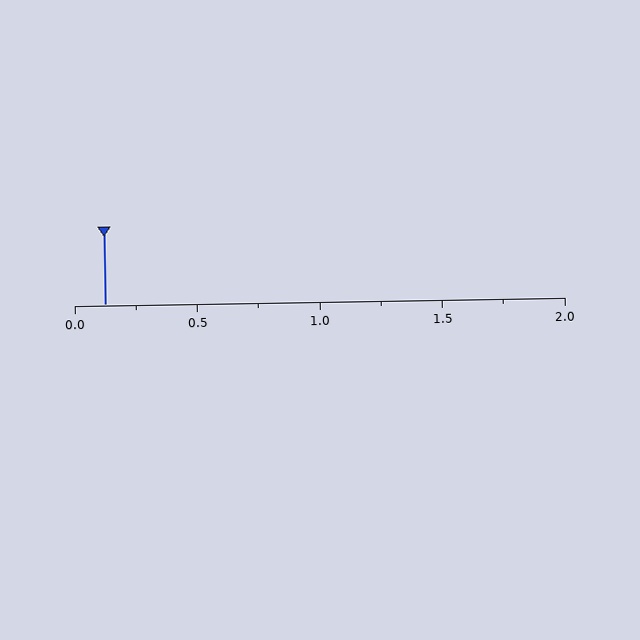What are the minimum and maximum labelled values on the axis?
The axis runs from 0.0 to 2.0.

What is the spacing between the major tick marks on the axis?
The major ticks are spaced 0.5 apart.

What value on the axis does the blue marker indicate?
The marker indicates approximately 0.12.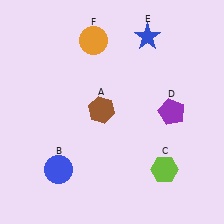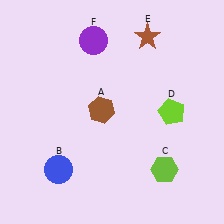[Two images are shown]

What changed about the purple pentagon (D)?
In Image 1, D is purple. In Image 2, it changed to lime.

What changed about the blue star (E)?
In Image 1, E is blue. In Image 2, it changed to brown.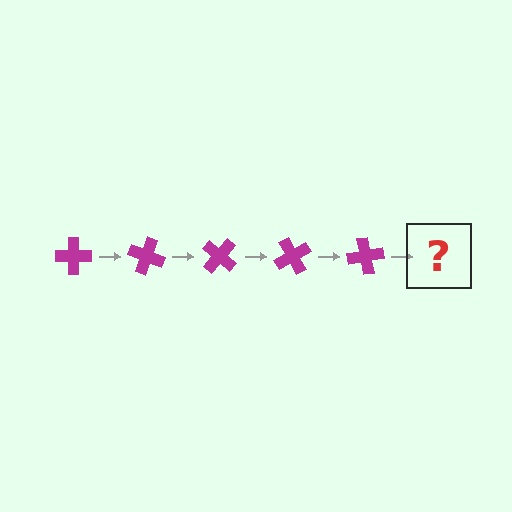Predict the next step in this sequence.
The next step is a magenta cross rotated 100 degrees.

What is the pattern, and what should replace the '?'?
The pattern is that the cross rotates 20 degrees each step. The '?' should be a magenta cross rotated 100 degrees.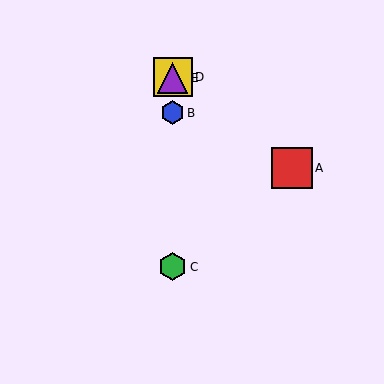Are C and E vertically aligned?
Yes, both are at x≈173.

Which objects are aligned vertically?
Objects B, C, D, E are aligned vertically.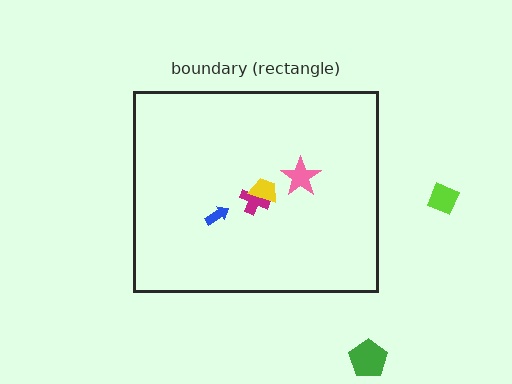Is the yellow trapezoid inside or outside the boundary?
Inside.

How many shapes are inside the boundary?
4 inside, 2 outside.